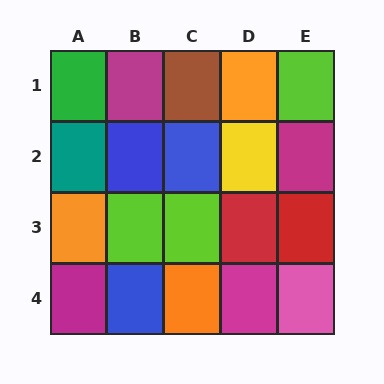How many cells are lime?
3 cells are lime.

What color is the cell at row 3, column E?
Red.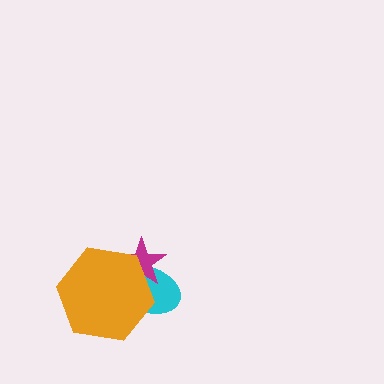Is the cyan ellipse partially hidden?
Yes, it is partially covered by another shape.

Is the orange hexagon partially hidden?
No, no other shape covers it.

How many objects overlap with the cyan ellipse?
2 objects overlap with the cyan ellipse.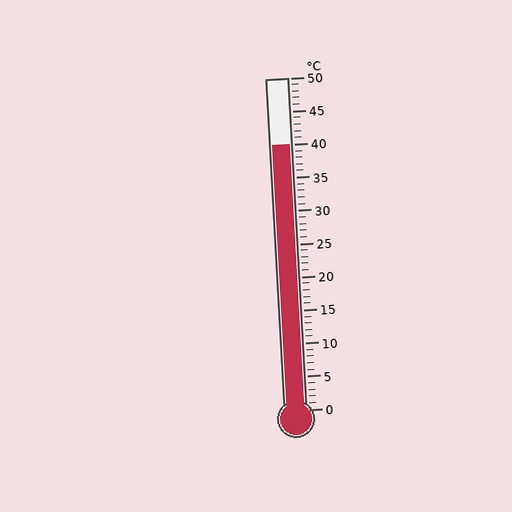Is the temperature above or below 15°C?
The temperature is above 15°C.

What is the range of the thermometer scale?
The thermometer scale ranges from 0°C to 50°C.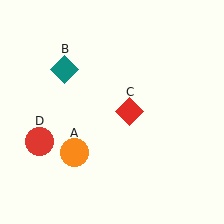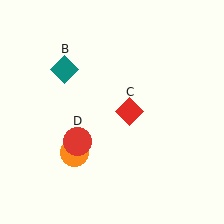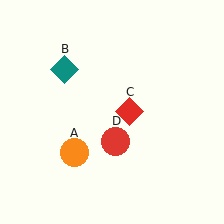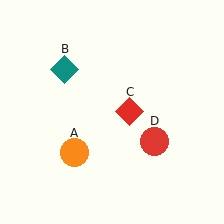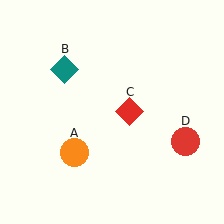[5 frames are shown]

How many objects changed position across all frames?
1 object changed position: red circle (object D).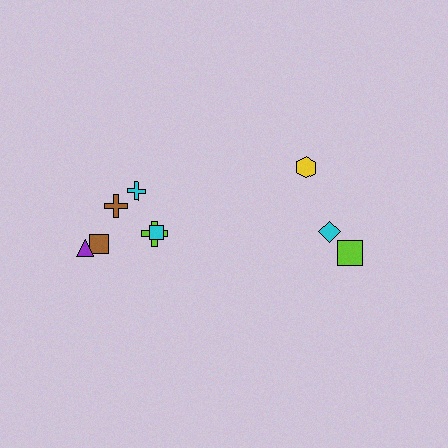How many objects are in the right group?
There are 3 objects.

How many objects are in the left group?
There are 6 objects.